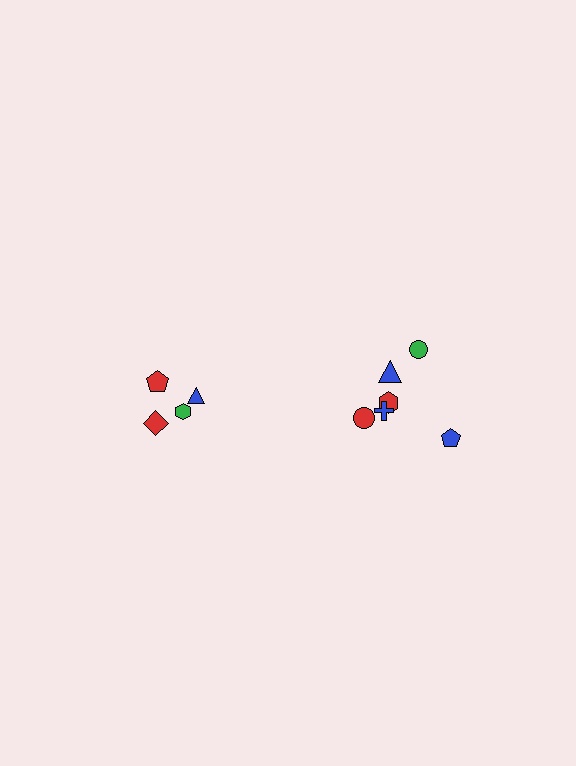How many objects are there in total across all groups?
There are 10 objects.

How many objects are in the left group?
There are 4 objects.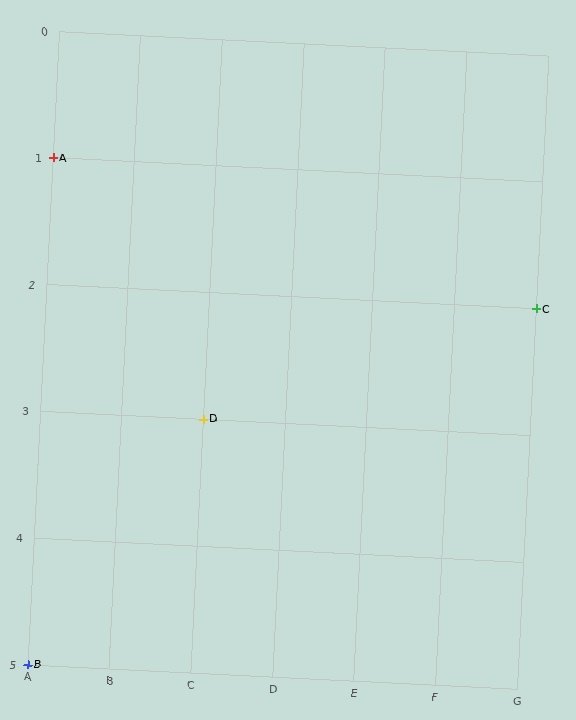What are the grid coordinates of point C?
Point C is at grid coordinates (G, 2).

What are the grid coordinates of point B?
Point B is at grid coordinates (A, 5).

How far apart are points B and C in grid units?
Points B and C are 6 columns and 3 rows apart (about 6.7 grid units diagonally).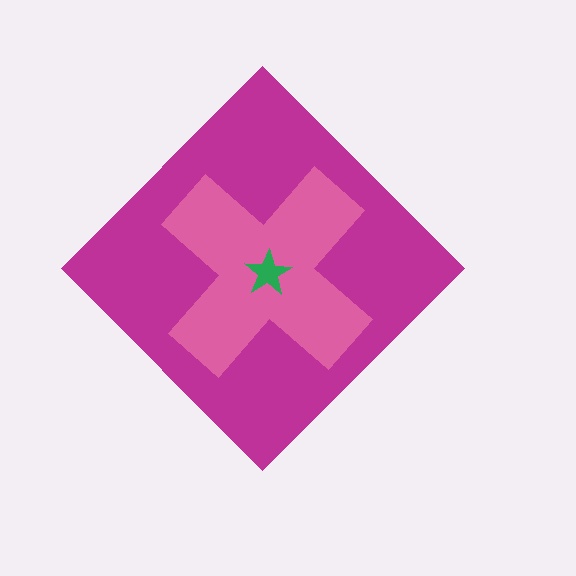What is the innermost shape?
The green star.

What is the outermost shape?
The magenta diamond.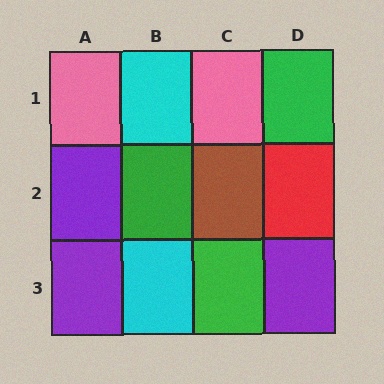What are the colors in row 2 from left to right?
Purple, green, brown, red.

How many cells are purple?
3 cells are purple.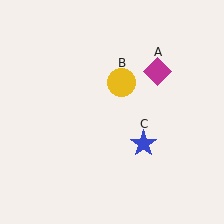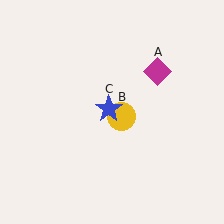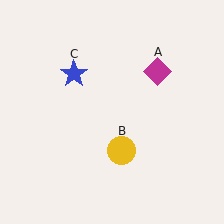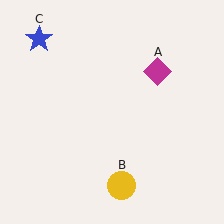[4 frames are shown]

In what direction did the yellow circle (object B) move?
The yellow circle (object B) moved down.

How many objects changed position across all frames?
2 objects changed position: yellow circle (object B), blue star (object C).